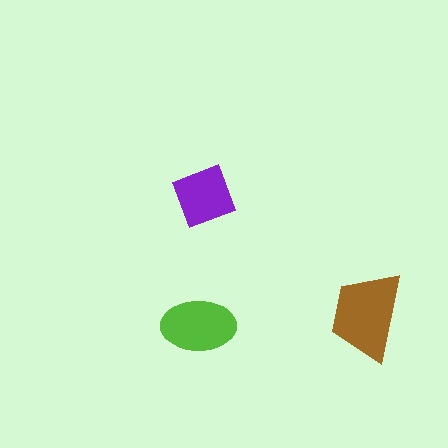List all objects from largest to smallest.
The brown trapezoid, the lime ellipse, the purple diamond.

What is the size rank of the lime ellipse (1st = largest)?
2nd.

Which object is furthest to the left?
The lime ellipse is leftmost.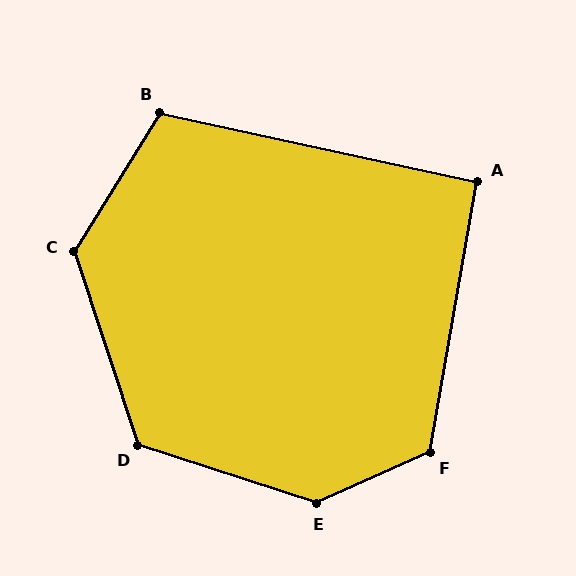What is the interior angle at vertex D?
Approximately 126 degrees (obtuse).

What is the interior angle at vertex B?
Approximately 110 degrees (obtuse).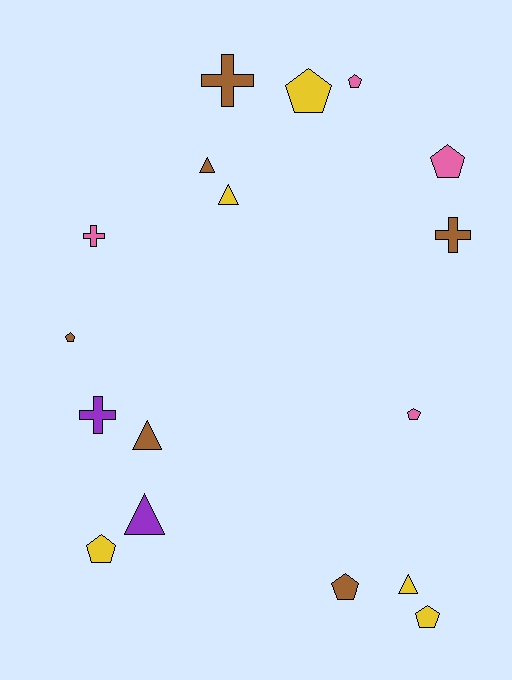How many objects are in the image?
There are 17 objects.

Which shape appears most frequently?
Pentagon, with 8 objects.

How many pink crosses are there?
There is 1 pink cross.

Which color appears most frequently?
Brown, with 6 objects.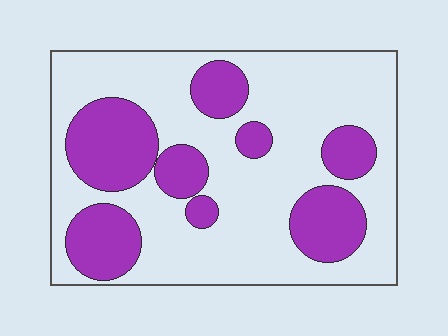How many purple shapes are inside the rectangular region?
8.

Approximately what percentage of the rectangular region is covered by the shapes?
Approximately 30%.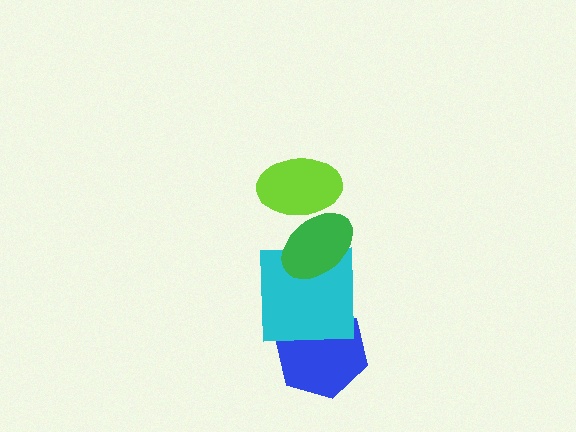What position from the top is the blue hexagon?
The blue hexagon is 4th from the top.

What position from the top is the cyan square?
The cyan square is 3rd from the top.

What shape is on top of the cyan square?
The green ellipse is on top of the cyan square.